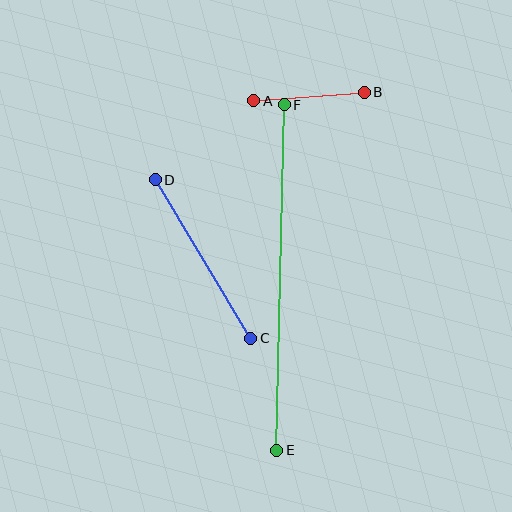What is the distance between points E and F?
The distance is approximately 345 pixels.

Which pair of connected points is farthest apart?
Points E and F are farthest apart.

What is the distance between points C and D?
The distance is approximately 185 pixels.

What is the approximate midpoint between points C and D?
The midpoint is at approximately (203, 259) pixels.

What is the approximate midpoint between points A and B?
The midpoint is at approximately (309, 97) pixels.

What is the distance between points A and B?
The distance is approximately 111 pixels.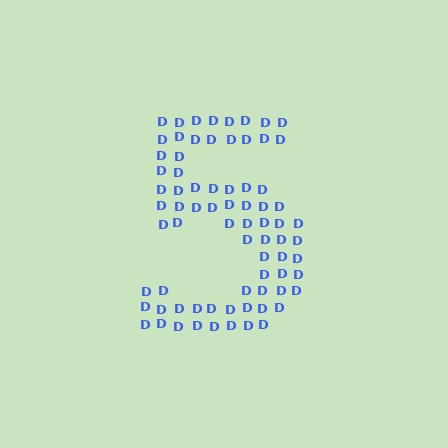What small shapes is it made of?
It is made of small letter D's.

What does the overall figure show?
The overall figure shows the digit 5.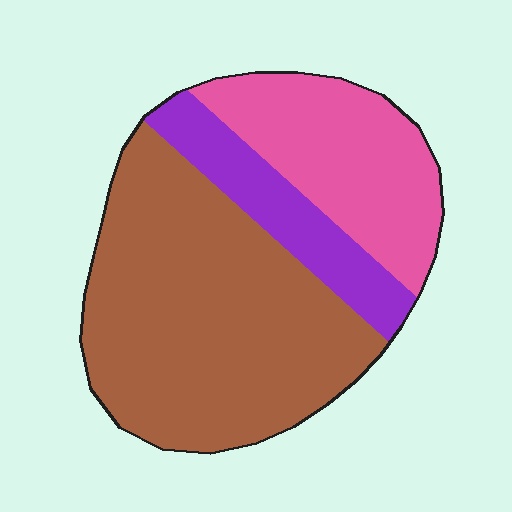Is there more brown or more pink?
Brown.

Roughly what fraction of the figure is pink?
Pink takes up about one quarter (1/4) of the figure.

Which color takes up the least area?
Purple, at roughly 15%.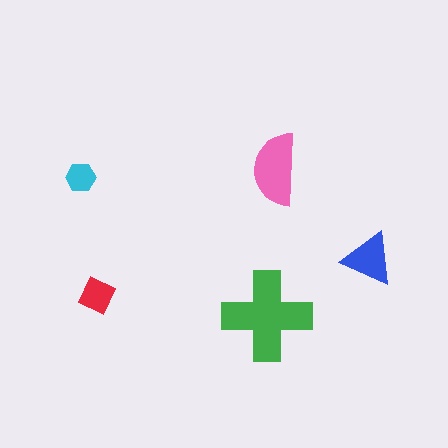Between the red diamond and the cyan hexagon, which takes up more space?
The red diamond.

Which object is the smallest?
The cyan hexagon.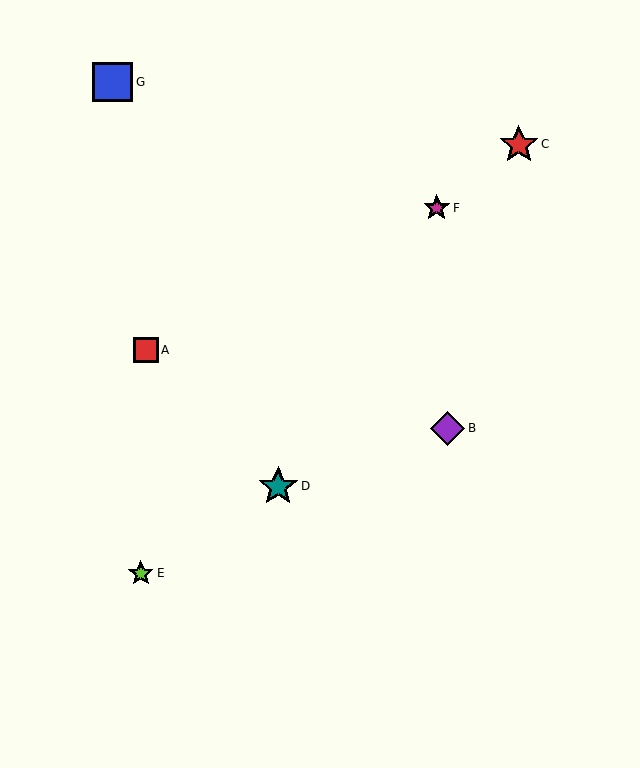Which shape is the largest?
The teal star (labeled D) is the largest.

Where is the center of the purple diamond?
The center of the purple diamond is at (448, 428).